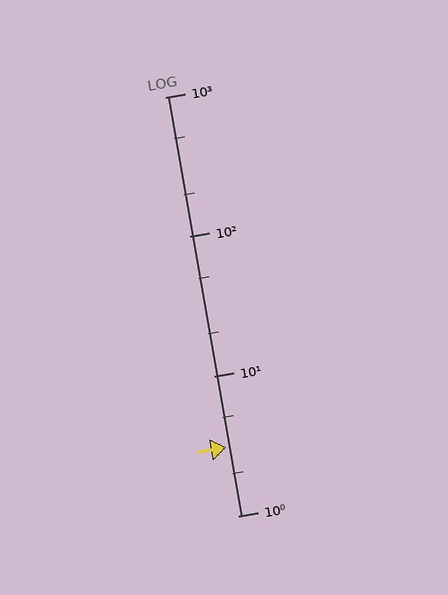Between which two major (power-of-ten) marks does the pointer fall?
The pointer is between 1 and 10.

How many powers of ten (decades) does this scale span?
The scale spans 3 decades, from 1 to 1000.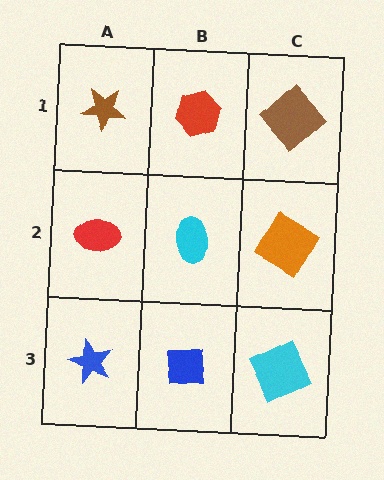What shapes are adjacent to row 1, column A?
A red ellipse (row 2, column A), a red hexagon (row 1, column B).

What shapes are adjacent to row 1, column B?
A cyan ellipse (row 2, column B), a brown star (row 1, column A), a brown diamond (row 1, column C).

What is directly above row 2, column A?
A brown star.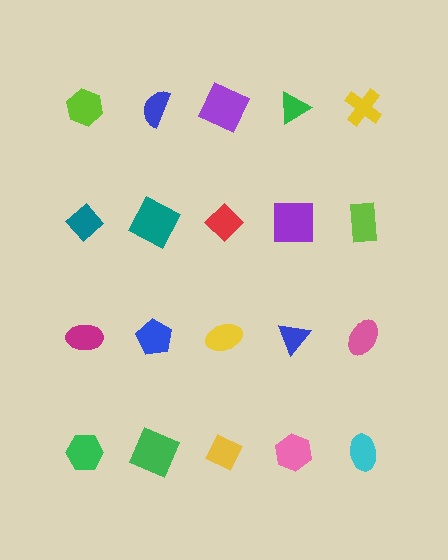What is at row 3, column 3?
A yellow ellipse.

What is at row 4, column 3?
A yellow diamond.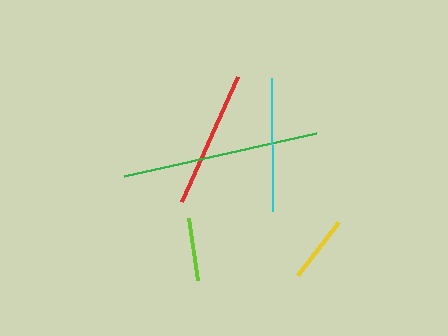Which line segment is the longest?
The green line is the longest at approximately 197 pixels.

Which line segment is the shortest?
The lime line is the shortest at approximately 62 pixels.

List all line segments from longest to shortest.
From longest to shortest: green, red, cyan, yellow, lime.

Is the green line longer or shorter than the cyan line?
The green line is longer than the cyan line.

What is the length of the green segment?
The green segment is approximately 197 pixels long.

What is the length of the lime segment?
The lime segment is approximately 62 pixels long.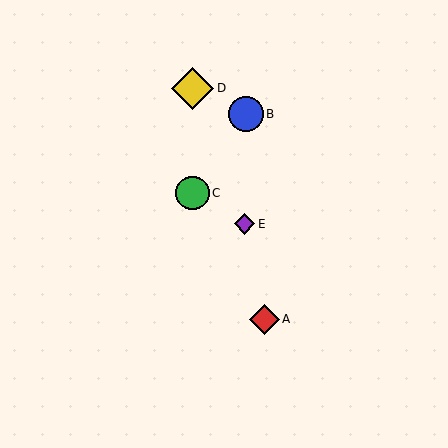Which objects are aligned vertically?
Objects C, D are aligned vertically.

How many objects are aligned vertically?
2 objects (C, D) are aligned vertically.